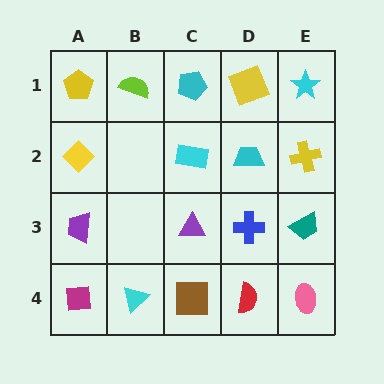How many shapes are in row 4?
5 shapes.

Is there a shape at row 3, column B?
No, that cell is empty.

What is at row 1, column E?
A cyan star.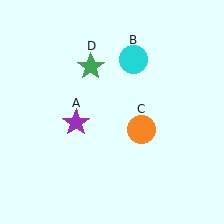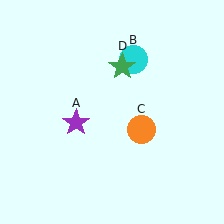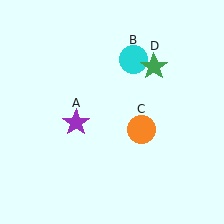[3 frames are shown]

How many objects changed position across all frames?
1 object changed position: green star (object D).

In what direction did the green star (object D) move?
The green star (object D) moved right.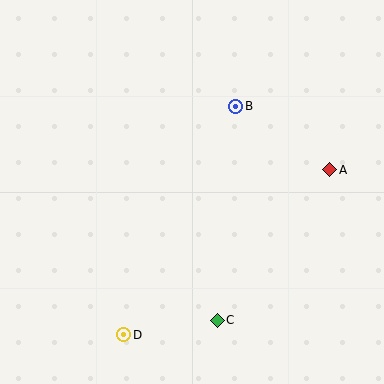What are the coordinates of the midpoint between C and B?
The midpoint between C and B is at (226, 213).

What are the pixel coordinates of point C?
Point C is at (217, 320).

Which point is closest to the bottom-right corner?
Point C is closest to the bottom-right corner.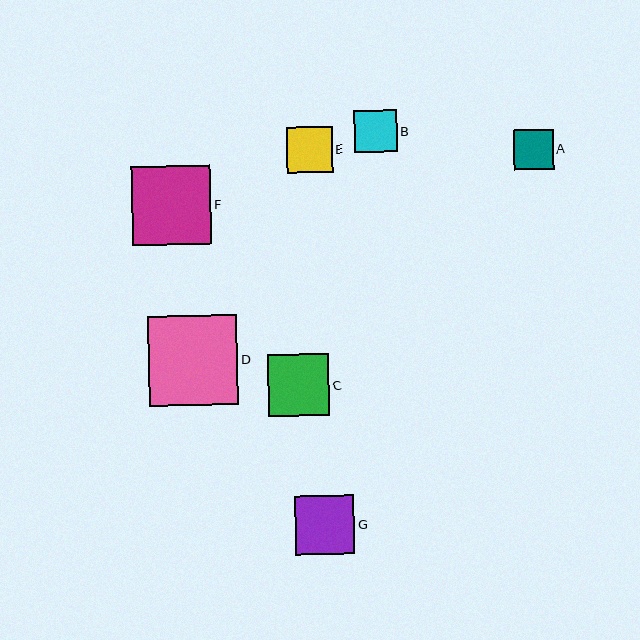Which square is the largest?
Square D is the largest with a size of approximately 90 pixels.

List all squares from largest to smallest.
From largest to smallest: D, F, C, G, E, B, A.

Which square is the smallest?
Square A is the smallest with a size of approximately 40 pixels.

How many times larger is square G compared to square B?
Square G is approximately 1.4 times the size of square B.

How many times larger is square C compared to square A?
Square C is approximately 1.5 times the size of square A.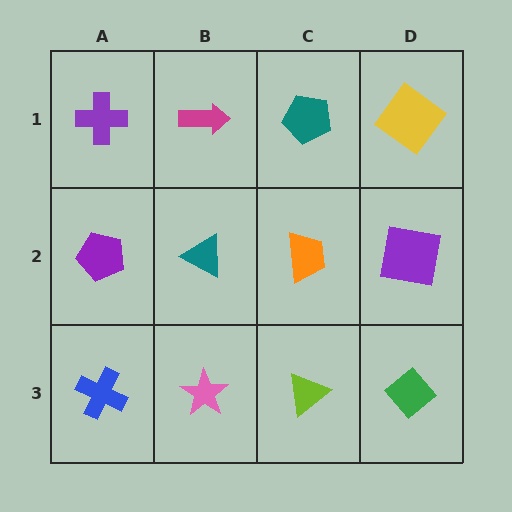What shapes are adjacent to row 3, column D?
A purple square (row 2, column D), a lime triangle (row 3, column C).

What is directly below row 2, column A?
A blue cross.